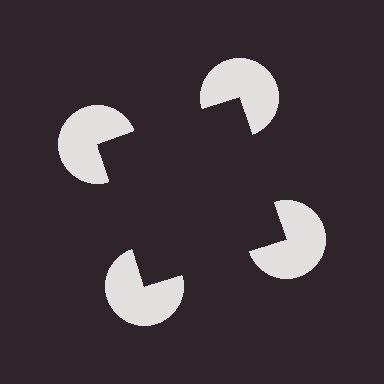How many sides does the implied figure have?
4 sides.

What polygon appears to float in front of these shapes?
An illusory square — its edges are inferred from the aligned wedge cuts in the pac-man discs, not physically drawn.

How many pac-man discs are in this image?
There are 4 — one at each vertex of the illusory square.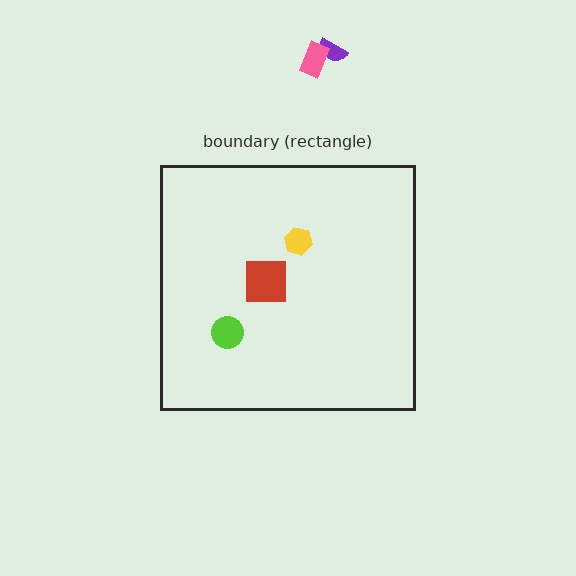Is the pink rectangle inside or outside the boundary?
Outside.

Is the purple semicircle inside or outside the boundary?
Outside.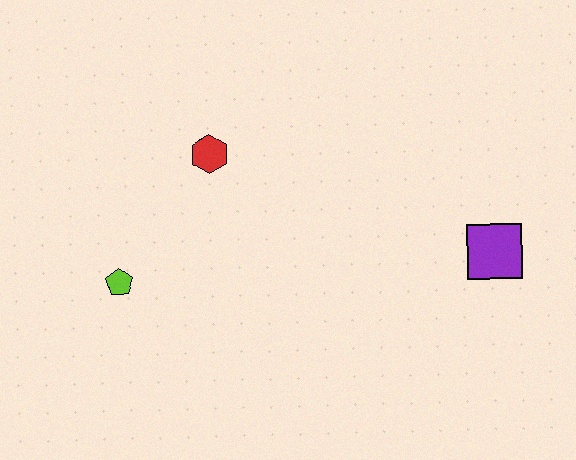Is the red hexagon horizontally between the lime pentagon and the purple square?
Yes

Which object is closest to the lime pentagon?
The red hexagon is closest to the lime pentagon.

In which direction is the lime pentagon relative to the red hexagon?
The lime pentagon is below the red hexagon.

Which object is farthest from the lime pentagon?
The purple square is farthest from the lime pentagon.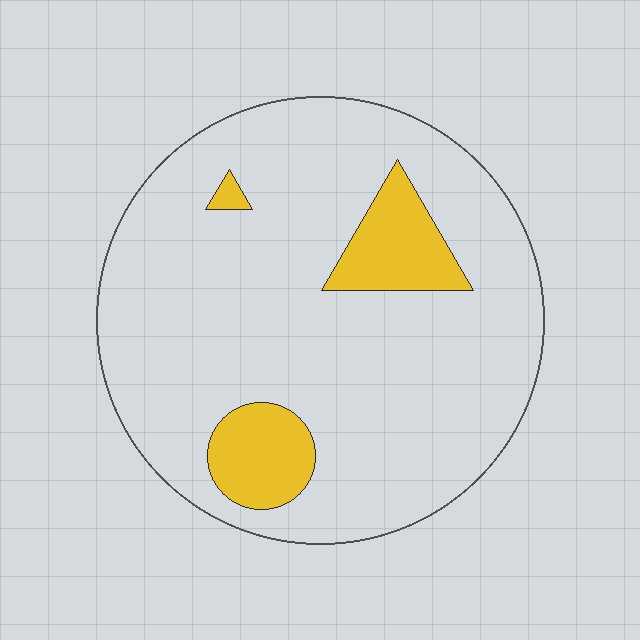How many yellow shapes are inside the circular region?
3.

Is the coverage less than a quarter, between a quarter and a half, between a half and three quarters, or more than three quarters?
Less than a quarter.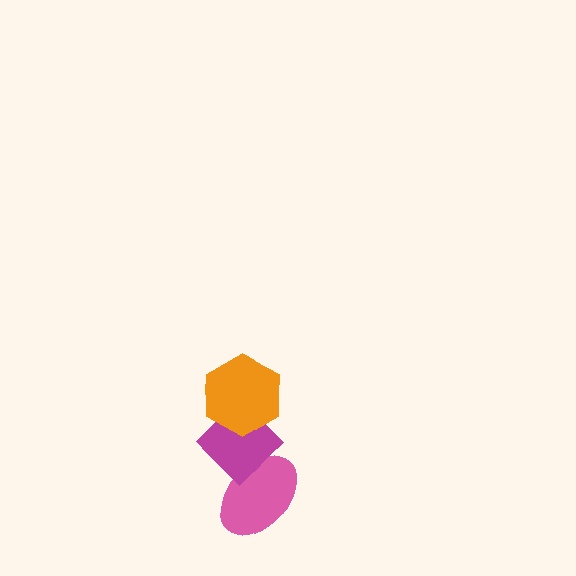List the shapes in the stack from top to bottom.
From top to bottom: the orange hexagon, the magenta diamond, the pink ellipse.